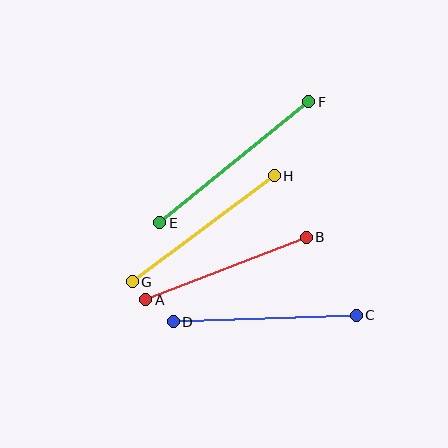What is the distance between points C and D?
The distance is approximately 183 pixels.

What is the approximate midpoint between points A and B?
The midpoint is at approximately (226, 268) pixels.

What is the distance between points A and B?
The distance is approximately 172 pixels.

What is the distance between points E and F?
The distance is approximately 192 pixels.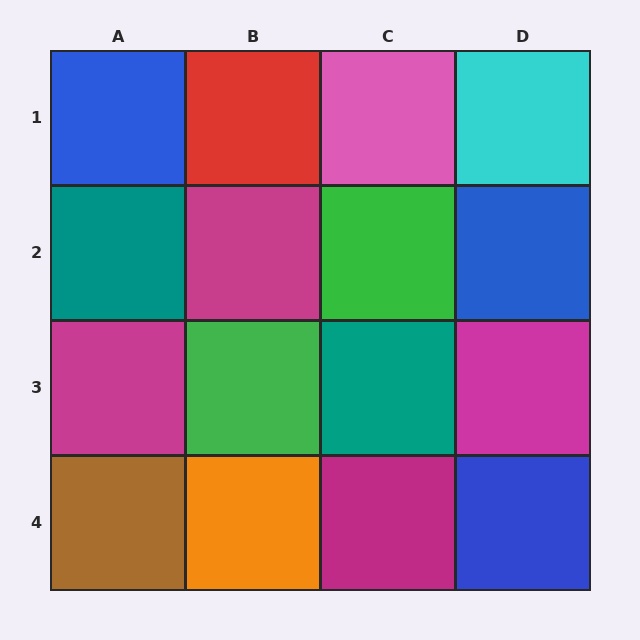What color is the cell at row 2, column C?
Green.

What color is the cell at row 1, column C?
Pink.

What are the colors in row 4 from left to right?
Brown, orange, magenta, blue.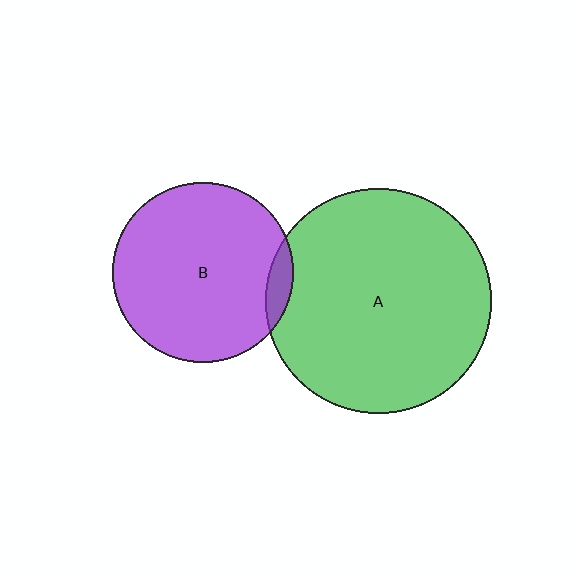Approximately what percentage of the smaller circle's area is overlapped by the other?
Approximately 5%.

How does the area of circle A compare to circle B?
Approximately 1.6 times.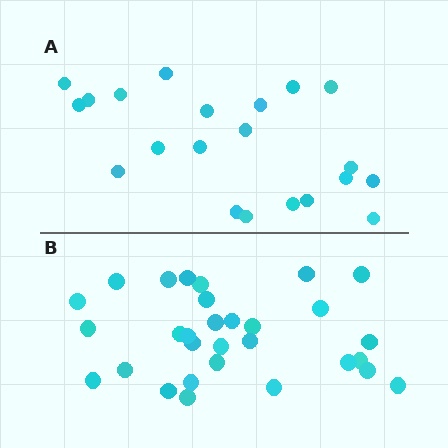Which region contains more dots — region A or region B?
Region B (the bottom region) has more dots.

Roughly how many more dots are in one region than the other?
Region B has roughly 8 or so more dots than region A.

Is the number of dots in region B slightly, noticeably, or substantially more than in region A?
Region B has noticeably more, but not dramatically so. The ratio is roughly 1.4 to 1.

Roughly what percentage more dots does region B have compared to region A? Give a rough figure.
About 45% more.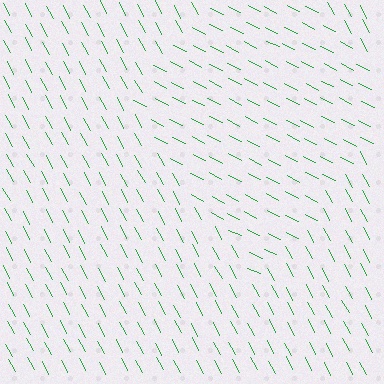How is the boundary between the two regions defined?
The boundary is defined purely by a change in line orientation (approximately 35 degrees difference). All lines are the same color and thickness.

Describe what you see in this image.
The image is filled with small green line segments. A diamond region in the image has lines oriented differently from the surrounding lines, creating a visible texture boundary.